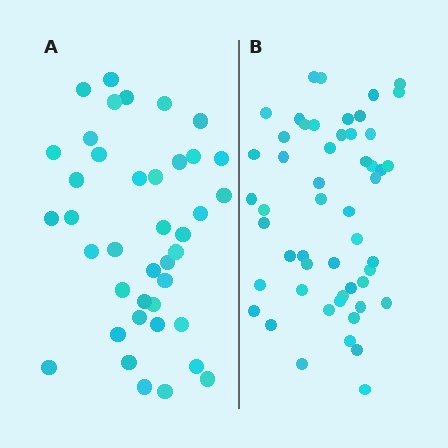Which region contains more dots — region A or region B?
Region B (the right region) has more dots.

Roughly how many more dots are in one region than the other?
Region B has roughly 12 or so more dots than region A.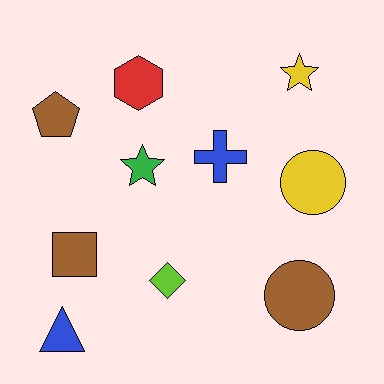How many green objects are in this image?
There is 1 green object.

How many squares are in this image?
There is 1 square.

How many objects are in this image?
There are 10 objects.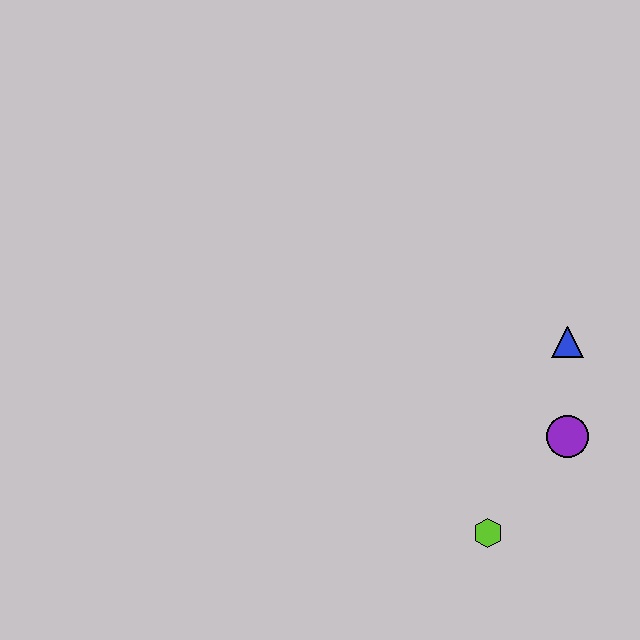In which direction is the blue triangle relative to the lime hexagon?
The blue triangle is above the lime hexagon.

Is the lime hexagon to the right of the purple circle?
No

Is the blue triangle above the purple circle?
Yes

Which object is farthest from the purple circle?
The lime hexagon is farthest from the purple circle.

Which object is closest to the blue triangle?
The purple circle is closest to the blue triangle.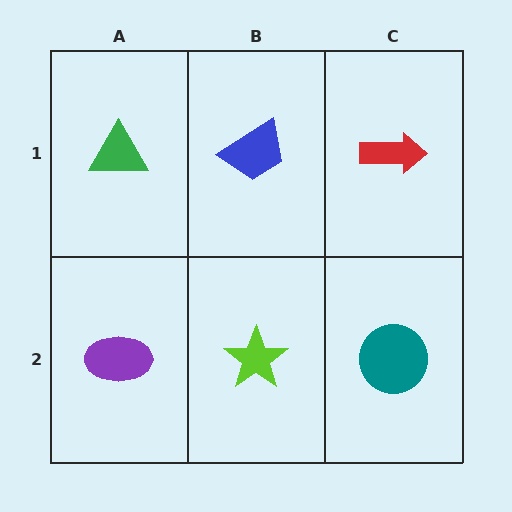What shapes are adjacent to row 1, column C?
A teal circle (row 2, column C), a blue trapezoid (row 1, column B).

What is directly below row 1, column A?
A purple ellipse.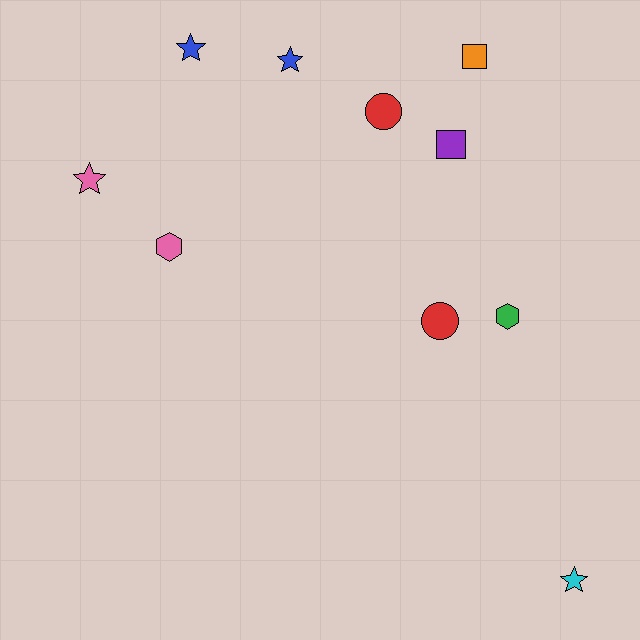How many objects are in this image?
There are 10 objects.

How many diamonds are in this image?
There are no diamonds.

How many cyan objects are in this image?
There is 1 cyan object.